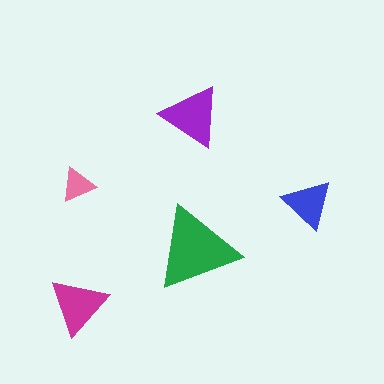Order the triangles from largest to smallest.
the green one, the purple one, the magenta one, the blue one, the pink one.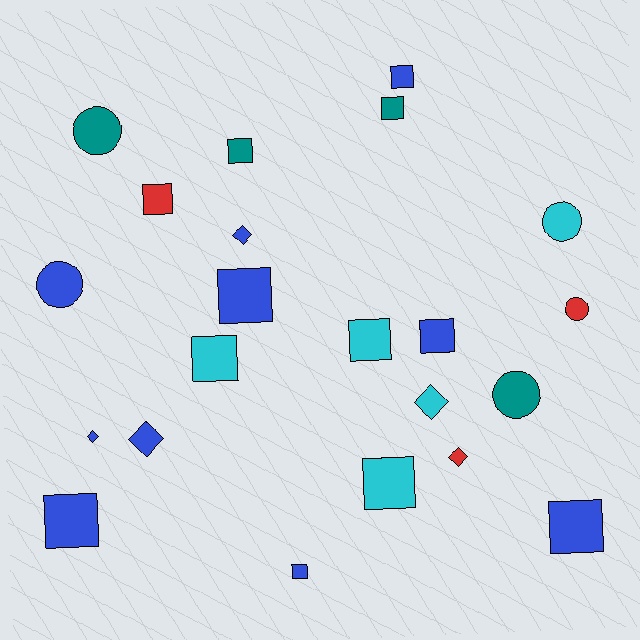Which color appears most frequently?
Blue, with 10 objects.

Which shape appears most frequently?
Square, with 12 objects.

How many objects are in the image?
There are 22 objects.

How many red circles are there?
There is 1 red circle.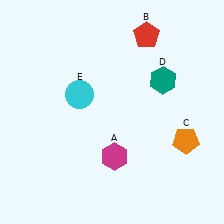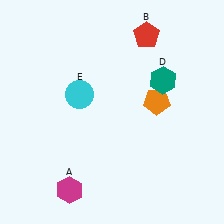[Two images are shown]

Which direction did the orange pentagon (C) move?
The orange pentagon (C) moved up.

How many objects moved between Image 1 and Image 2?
2 objects moved between the two images.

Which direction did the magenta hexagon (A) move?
The magenta hexagon (A) moved left.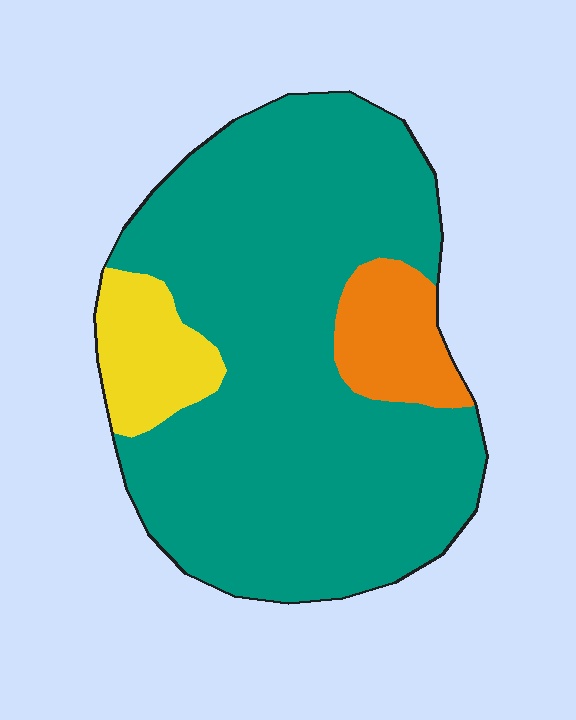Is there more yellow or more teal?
Teal.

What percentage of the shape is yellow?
Yellow takes up about one tenth (1/10) of the shape.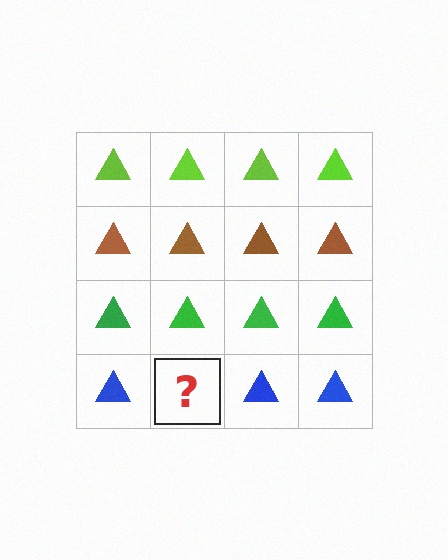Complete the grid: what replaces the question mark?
The question mark should be replaced with a blue triangle.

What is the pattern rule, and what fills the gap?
The rule is that each row has a consistent color. The gap should be filled with a blue triangle.